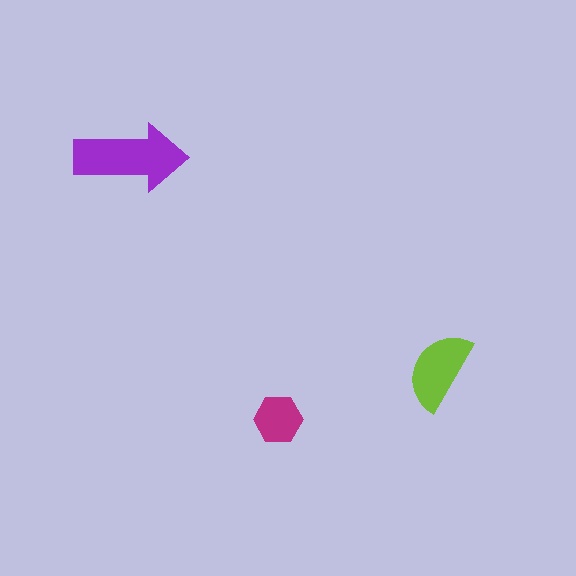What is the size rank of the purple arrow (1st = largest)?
1st.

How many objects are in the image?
There are 3 objects in the image.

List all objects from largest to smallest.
The purple arrow, the lime semicircle, the magenta hexagon.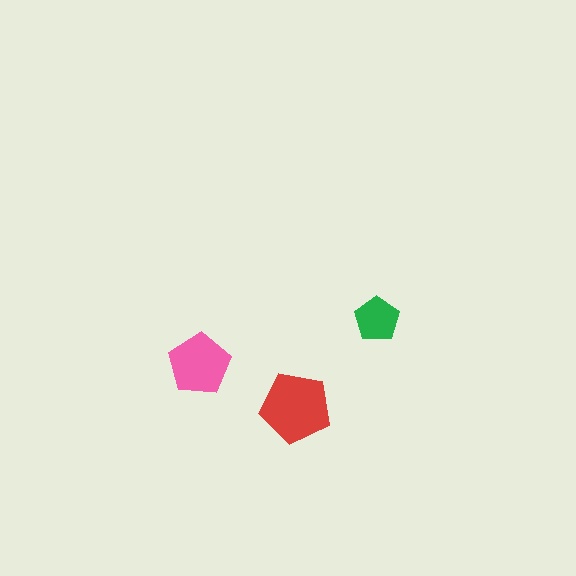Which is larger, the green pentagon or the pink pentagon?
The pink one.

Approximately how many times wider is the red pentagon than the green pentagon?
About 1.5 times wider.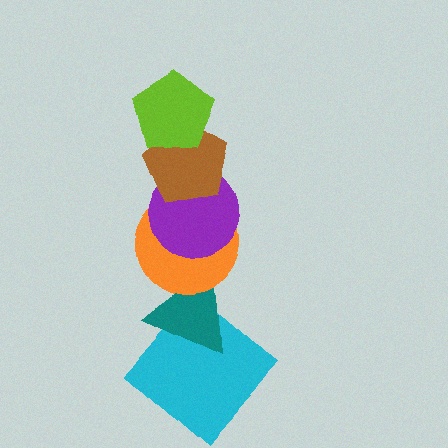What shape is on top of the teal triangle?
The orange circle is on top of the teal triangle.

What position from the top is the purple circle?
The purple circle is 3rd from the top.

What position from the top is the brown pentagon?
The brown pentagon is 2nd from the top.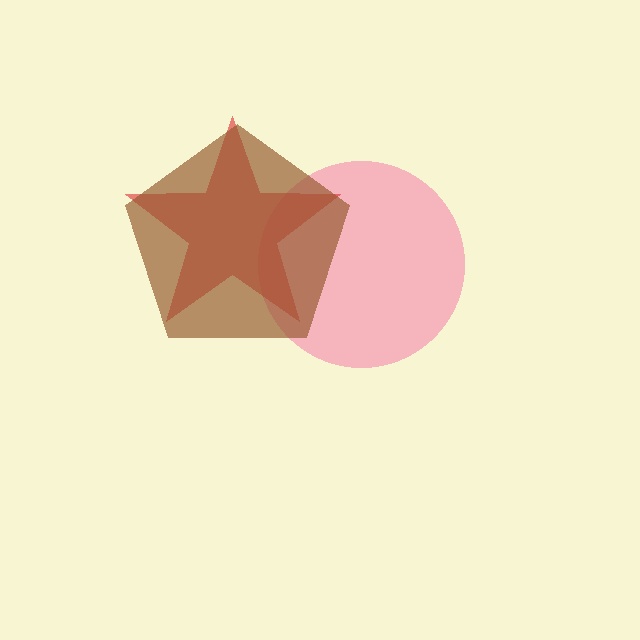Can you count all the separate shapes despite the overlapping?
Yes, there are 3 separate shapes.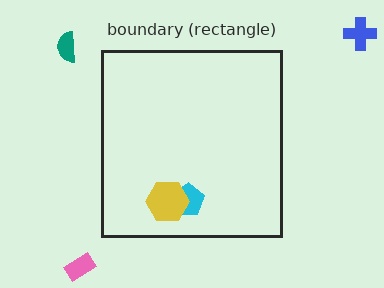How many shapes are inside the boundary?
2 inside, 3 outside.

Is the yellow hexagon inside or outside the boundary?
Inside.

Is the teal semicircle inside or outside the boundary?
Outside.